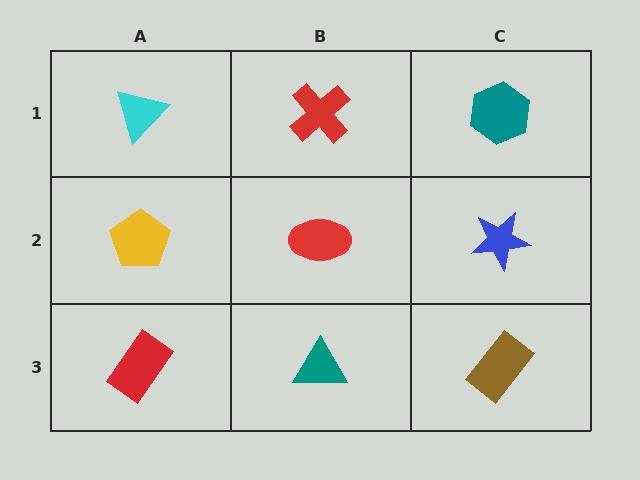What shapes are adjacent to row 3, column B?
A red ellipse (row 2, column B), a red rectangle (row 3, column A), a brown rectangle (row 3, column C).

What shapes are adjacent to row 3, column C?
A blue star (row 2, column C), a teal triangle (row 3, column B).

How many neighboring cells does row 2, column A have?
3.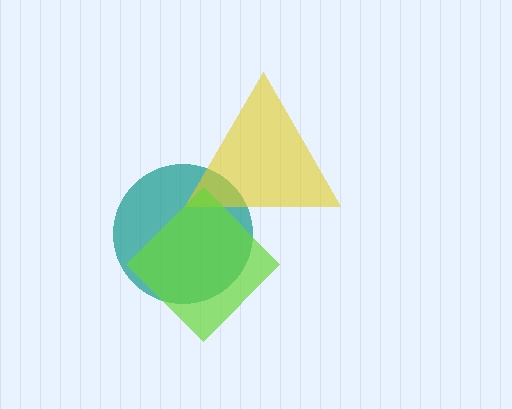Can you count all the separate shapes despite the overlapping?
Yes, there are 3 separate shapes.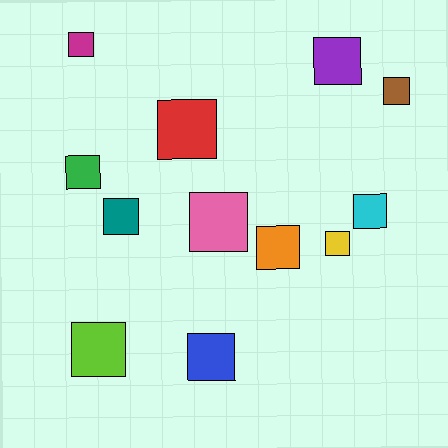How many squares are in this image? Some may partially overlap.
There are 12 squares.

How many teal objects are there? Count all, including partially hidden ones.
There is 1 teal object.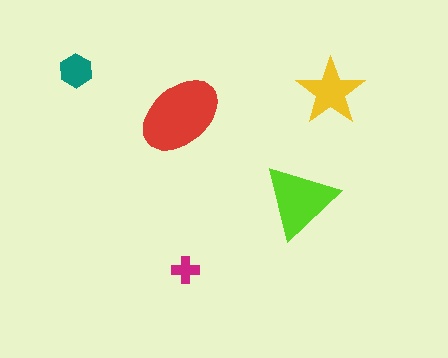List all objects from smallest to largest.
The magenta cross, the teal hexagon, the yellow star, the lime triangle, the red ellipse.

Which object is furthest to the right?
The yellow star is rightmost.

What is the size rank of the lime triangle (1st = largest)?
2nd.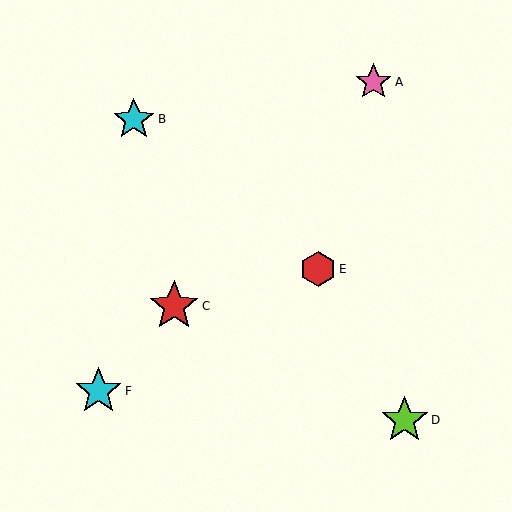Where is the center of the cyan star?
The center of the cyan star is at (99, 391).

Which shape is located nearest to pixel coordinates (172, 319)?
The red star (labeled C) at (174, 306) is nearest to that location.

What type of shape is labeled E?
Shape E is a red hexagon.